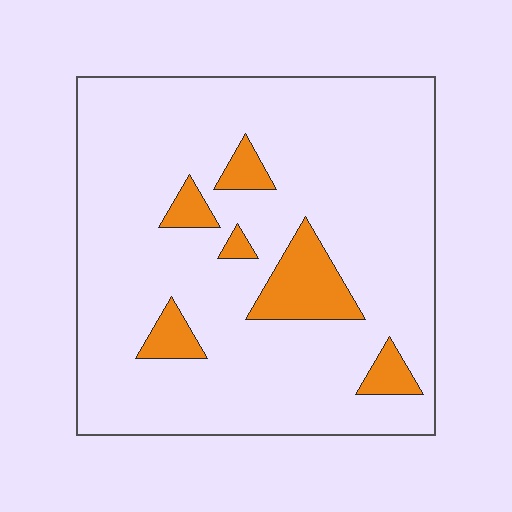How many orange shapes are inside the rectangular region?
6.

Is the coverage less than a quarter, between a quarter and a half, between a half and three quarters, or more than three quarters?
Less than a quarter.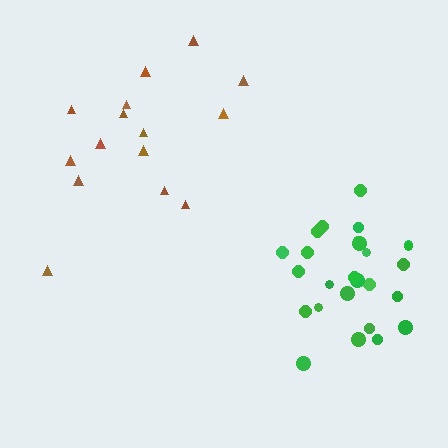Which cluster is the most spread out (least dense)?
Brown.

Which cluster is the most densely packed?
Green.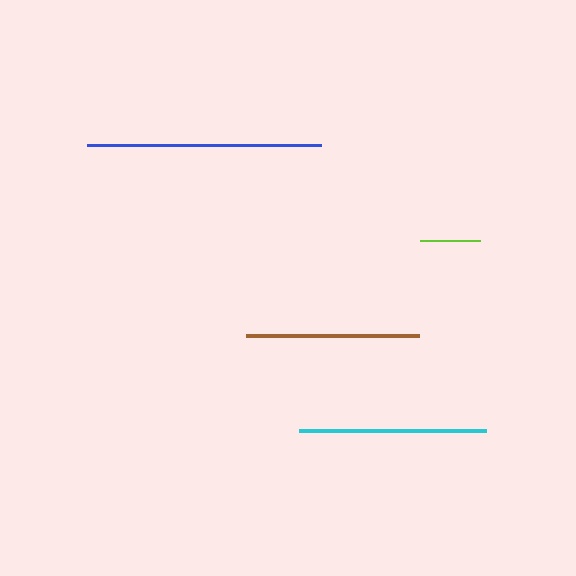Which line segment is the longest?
The blue line is the longest at approximately 234 pixels.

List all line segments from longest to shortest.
From longest to shortest: blue, cyan, brown, lime.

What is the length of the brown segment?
The brown segment is approximately 172 pixels long.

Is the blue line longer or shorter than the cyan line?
The blue line is longer than the cyan line.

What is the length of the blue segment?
The blue segment is approximately 234 pixels long.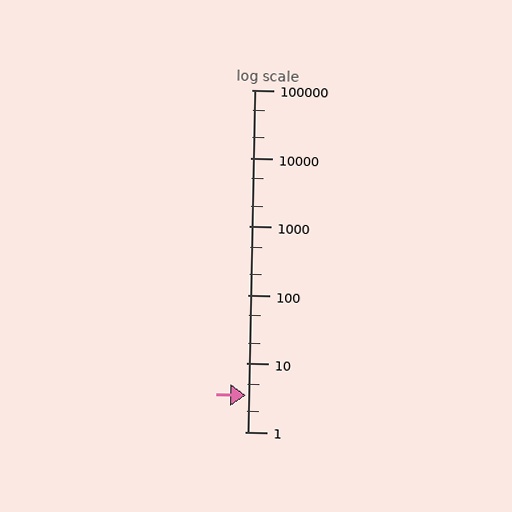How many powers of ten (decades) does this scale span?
The scale spans 5 decades, from 1 to 100000.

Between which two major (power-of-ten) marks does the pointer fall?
The pointer is between 1 and 10.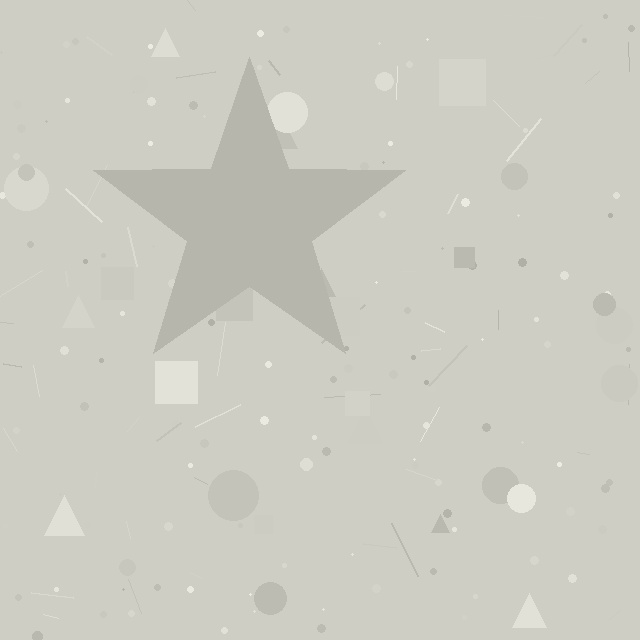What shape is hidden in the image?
A star is hidden in the image.